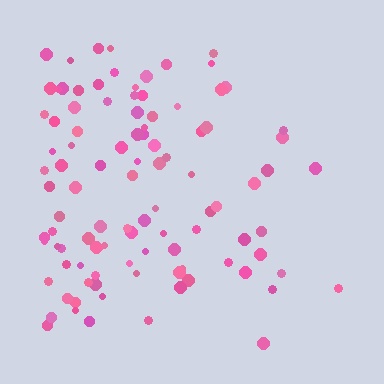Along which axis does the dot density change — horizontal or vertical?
Horizontal.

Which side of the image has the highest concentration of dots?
The left.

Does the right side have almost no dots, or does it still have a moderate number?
Still a moderate number, just noticeably fewer than the left.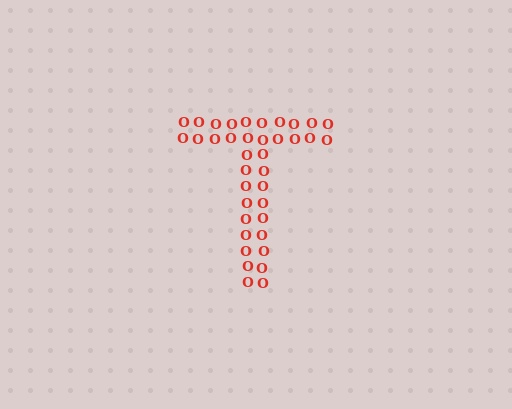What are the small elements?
The small elements are letter O's.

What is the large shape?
The large shape is the letter T.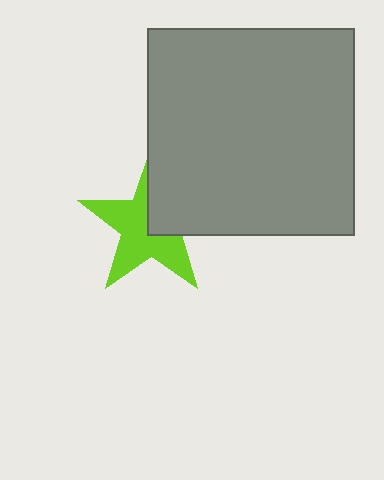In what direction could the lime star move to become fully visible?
The lime star could move toward the lower-left. That would shift it out from behind the gray square entirely.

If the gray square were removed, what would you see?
You would see the complete lime star.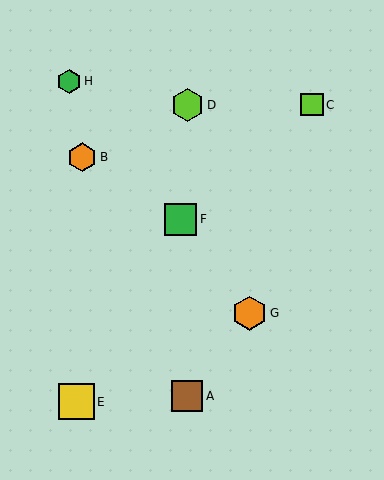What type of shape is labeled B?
Shape B is an orange hexagon.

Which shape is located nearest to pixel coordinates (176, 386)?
The brown square (labeled A) at (187, 396) is nearest to that location.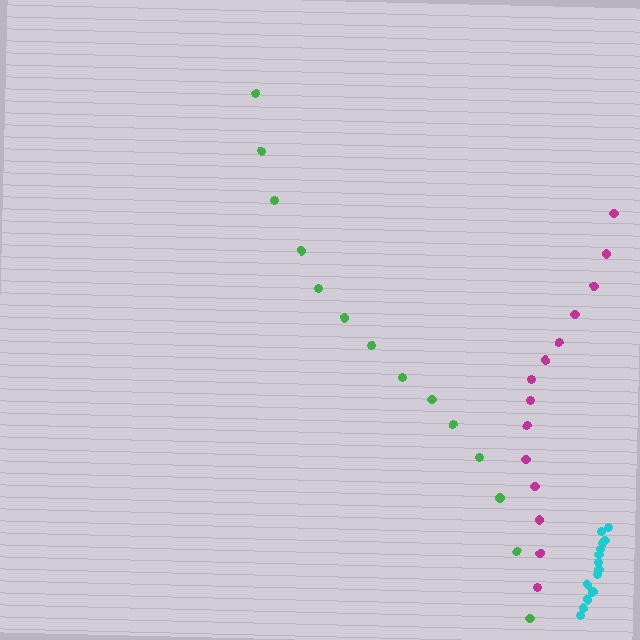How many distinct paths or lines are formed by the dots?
There are 3 distinct paths.